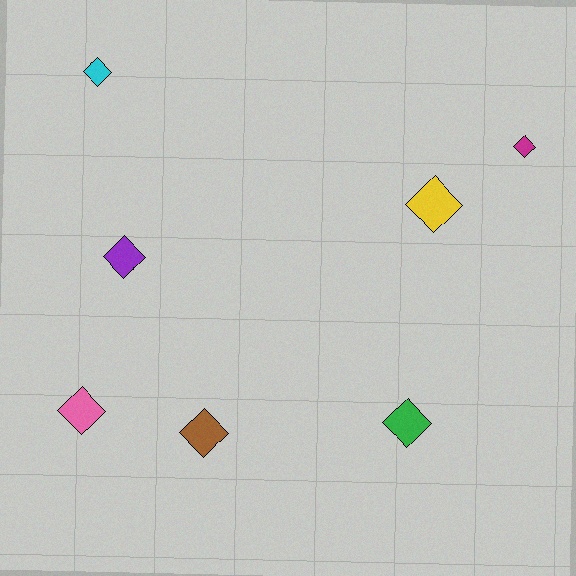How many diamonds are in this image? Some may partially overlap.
There are 7 diamonds.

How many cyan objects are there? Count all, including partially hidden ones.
There is 1 cyan object.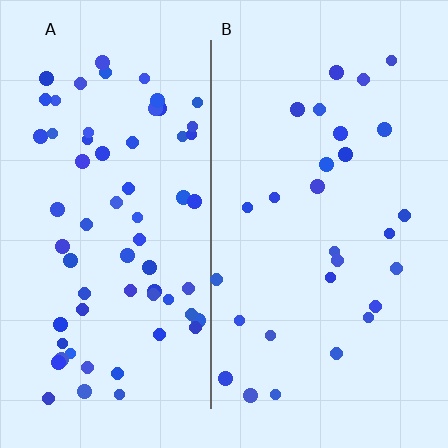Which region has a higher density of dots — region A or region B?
A (the left).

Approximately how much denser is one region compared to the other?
Approximately 2.3× — region A over region B.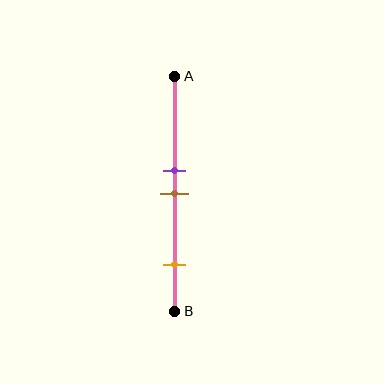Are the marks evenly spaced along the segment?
No, the marks are not evenly spaced.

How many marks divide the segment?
There are 3 marks dividing the segment.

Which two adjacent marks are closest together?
The purple and brown marks are the closest adjacent pair.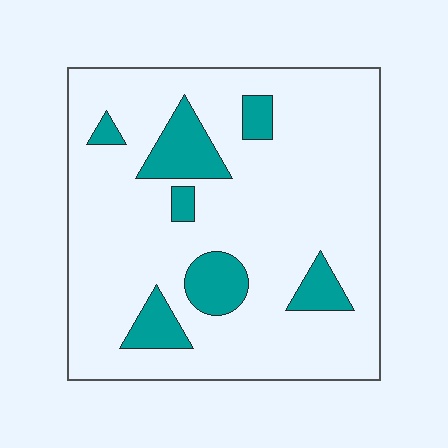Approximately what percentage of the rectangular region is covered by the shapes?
Approximately 15%.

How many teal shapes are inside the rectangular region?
7.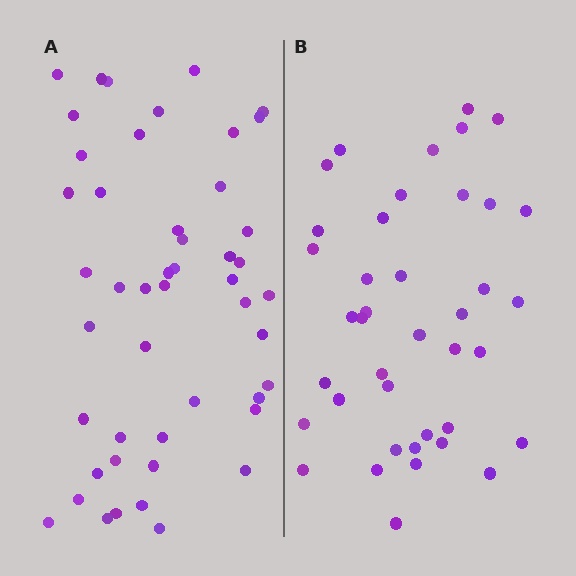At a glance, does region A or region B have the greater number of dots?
Region A (the left region) has more dots.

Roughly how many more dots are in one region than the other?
Region A has roughly 8 or so more dots than region B.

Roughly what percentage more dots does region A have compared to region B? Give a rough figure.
About 20% more.